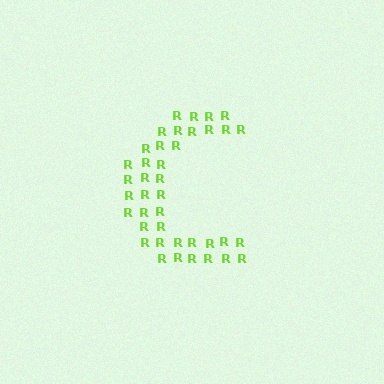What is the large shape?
The large shape is the letter C.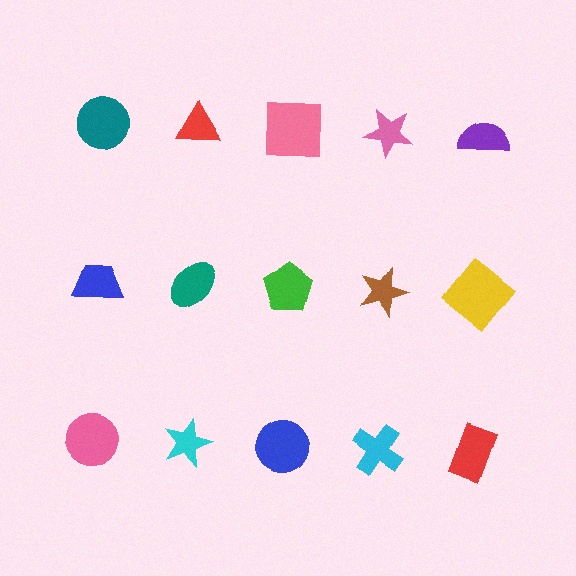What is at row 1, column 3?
A pink square.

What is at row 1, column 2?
A red triangle.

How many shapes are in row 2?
5 shapes.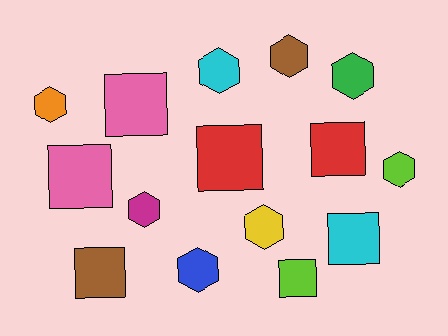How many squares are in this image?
There are 7 squares.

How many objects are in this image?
There are 15 objects.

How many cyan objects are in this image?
There are 2 cyan objects.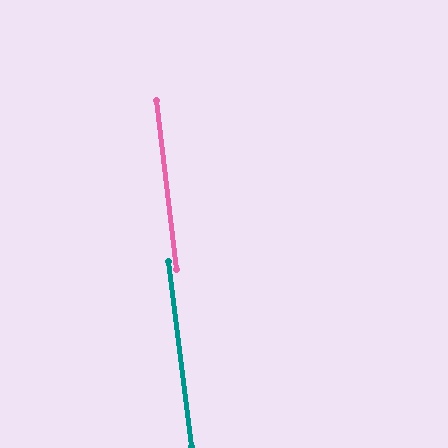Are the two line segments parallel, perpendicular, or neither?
Parallel — their directions differ by only 0.4°.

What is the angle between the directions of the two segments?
Approximately 0 degrees.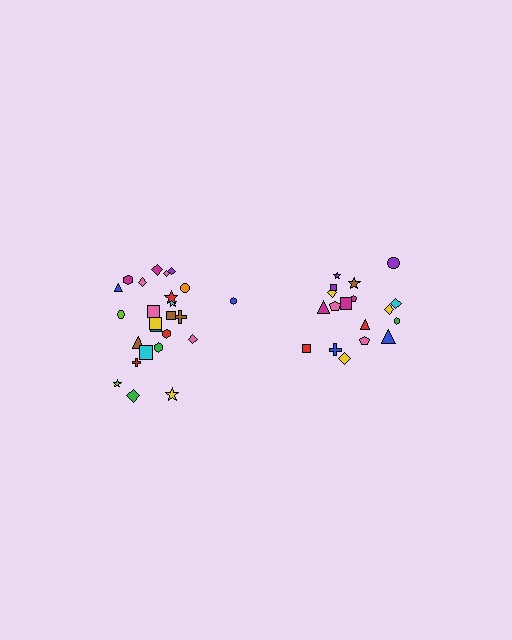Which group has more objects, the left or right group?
The left group.